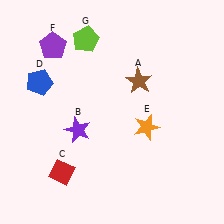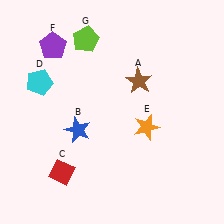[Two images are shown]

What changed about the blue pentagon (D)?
In Image 1, D is blue. In Image 2, it changed to cyan.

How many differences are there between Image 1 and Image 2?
There are 2 differences between the two images.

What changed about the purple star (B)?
In Image 1, B is purple. In Image 2, it changed to blue.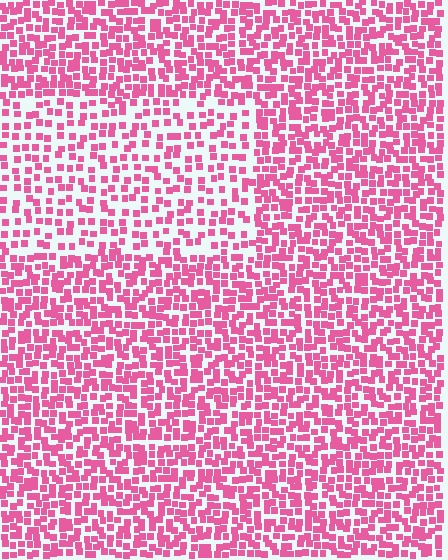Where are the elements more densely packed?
The elements are more densely packed outside the rectangle boundary.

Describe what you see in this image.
The image contains small pink elements arranged at two different densities. A rectangle-shaped region is visible where the elements are less densely packed than the surrounding area.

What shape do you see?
I see a rectangle.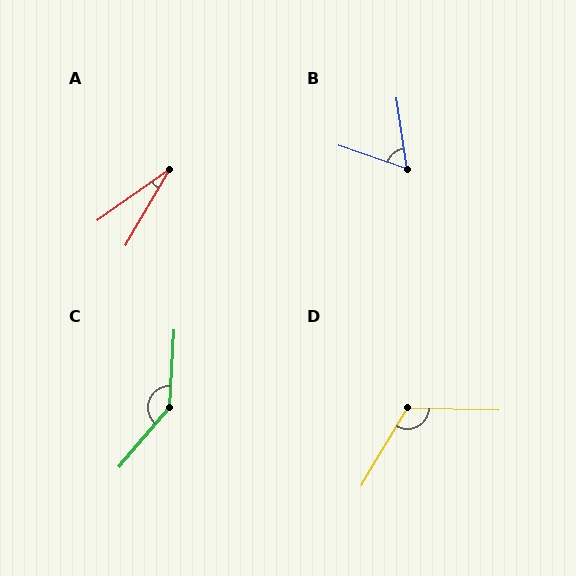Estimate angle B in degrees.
Approximately 63 degrees.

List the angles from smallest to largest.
A (25°), B (63°), D (119°), C (143°).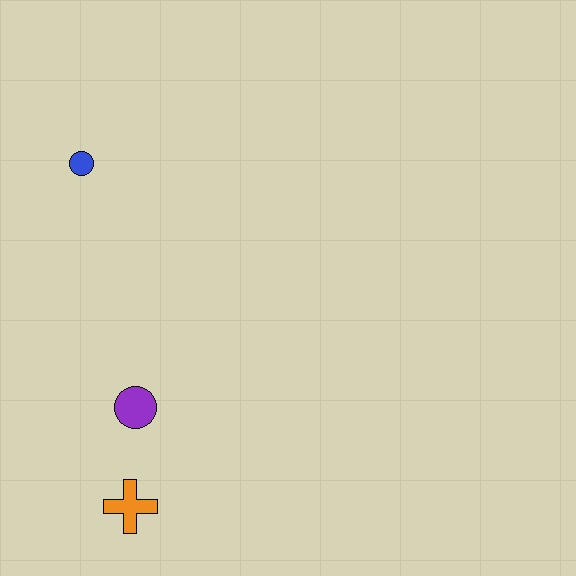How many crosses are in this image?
There is 1 cross.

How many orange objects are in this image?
There is 1 orange object.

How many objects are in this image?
There are 3 objects.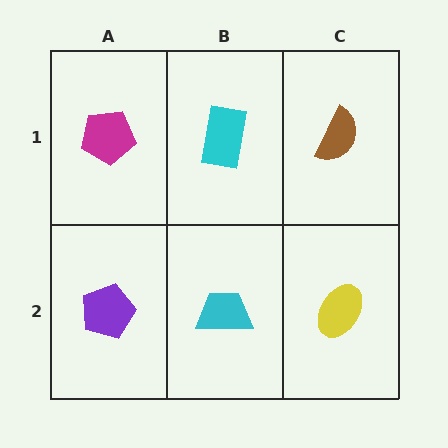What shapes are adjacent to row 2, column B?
A cyan rectangle (row 1, column B), a purple pentagon (row 2, column A), a yellow ellipse (row 2, column C).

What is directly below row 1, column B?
A cyan trapezoid.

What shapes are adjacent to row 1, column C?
A yellow ellipse (row 2, column C), a cyan rectangle (row 1, column B).